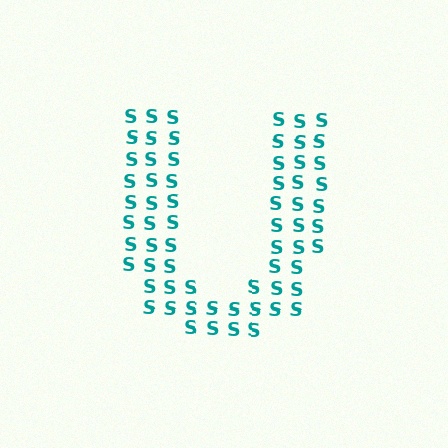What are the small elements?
The small elements are letter S's.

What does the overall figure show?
The overall figure shows the letter U.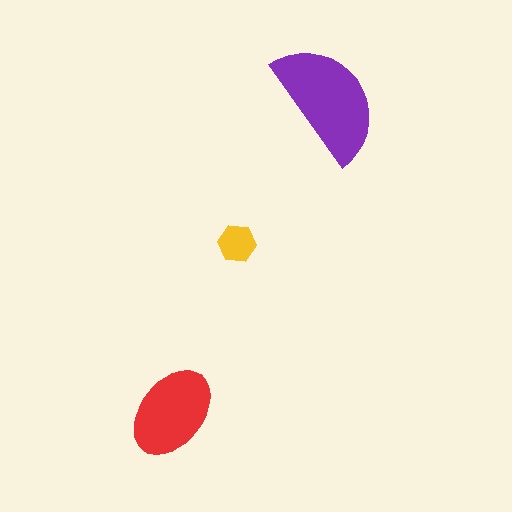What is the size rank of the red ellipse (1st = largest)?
2nd.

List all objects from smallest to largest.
The yellow hexagon, the red ellipse, the purple semicircle.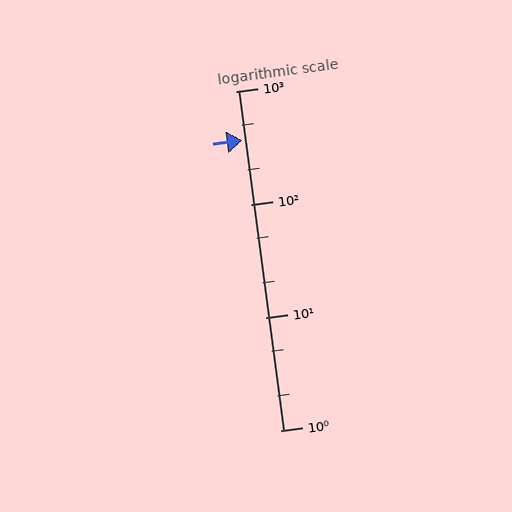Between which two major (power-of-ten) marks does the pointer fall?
The pointer is between 100 and 1000.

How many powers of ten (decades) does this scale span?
The scale spans 3 decades, from 1 to 1000.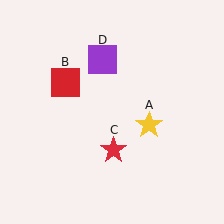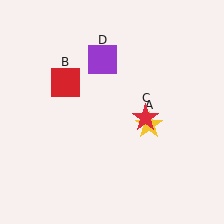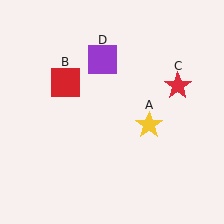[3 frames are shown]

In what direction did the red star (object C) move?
The red star (object C) moved up and to the right.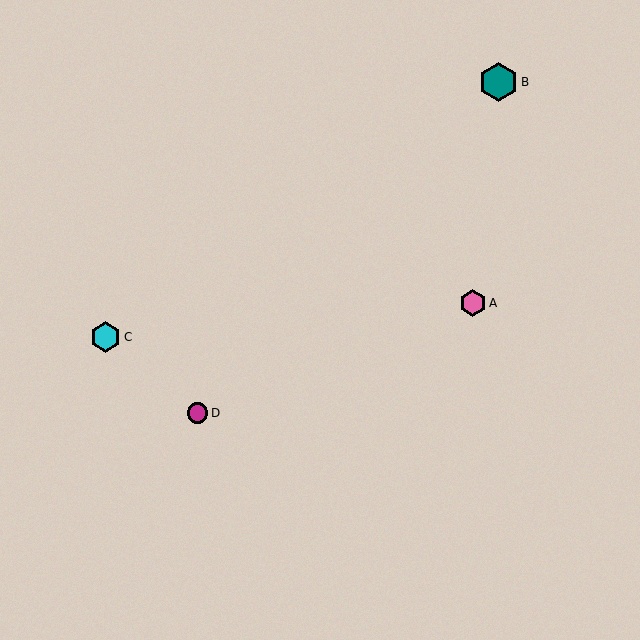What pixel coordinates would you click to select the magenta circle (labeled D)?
Click at (198, 413) to select the magenta circle D.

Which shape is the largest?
The teal hexagon (labeled B) is the largest.